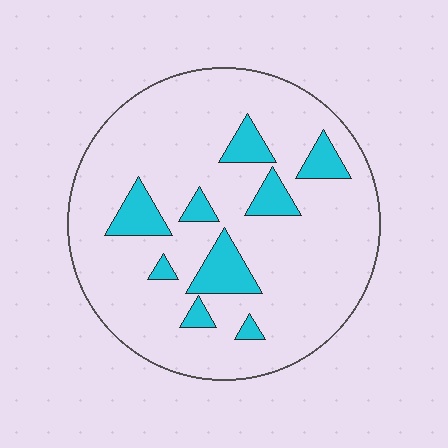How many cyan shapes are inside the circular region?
9.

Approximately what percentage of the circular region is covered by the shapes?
Approximately 15%.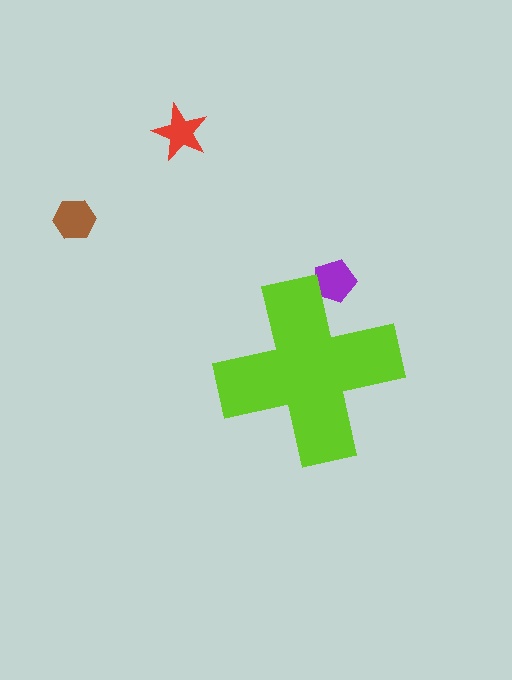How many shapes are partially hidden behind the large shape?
1 shape is partially hidden.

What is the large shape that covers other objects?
A lime cross.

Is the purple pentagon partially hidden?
Yes, the purple pentagon is partially hidden behind the lime cross.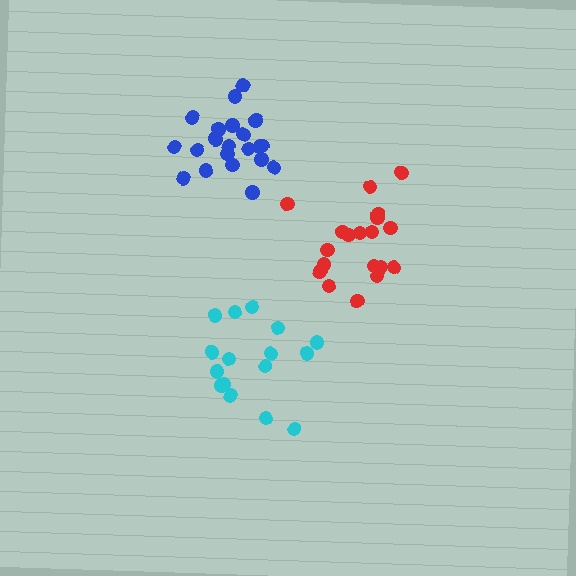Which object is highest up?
The blue cluster is topmost.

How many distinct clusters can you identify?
There are 3 distinct clusters.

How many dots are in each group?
Group 1: 21 dots, Group 2: 16 dots, Group 3: 19 dots (56 total).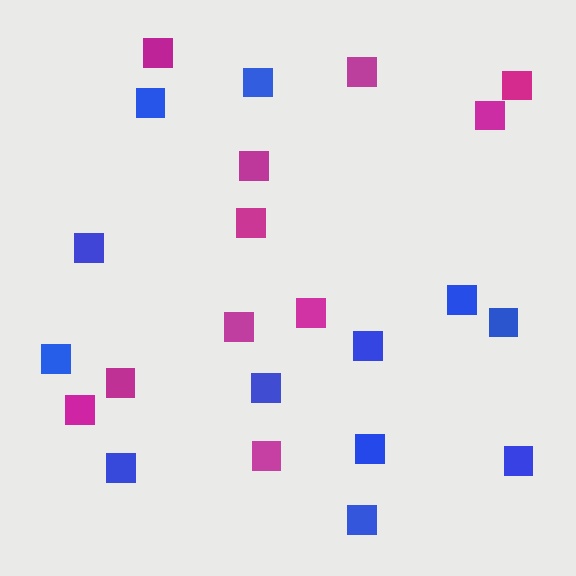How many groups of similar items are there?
There are 2 groups: one group of blue squares (12) and one group of magenta squares (11).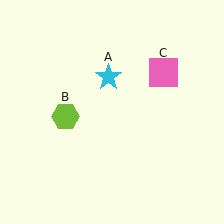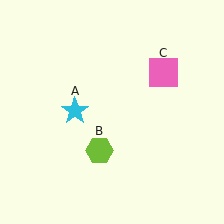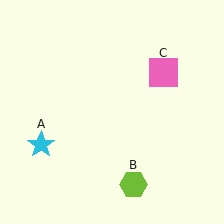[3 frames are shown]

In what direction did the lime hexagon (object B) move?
The lime hexagon (object B) moved down and to the right.